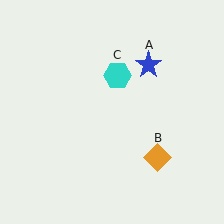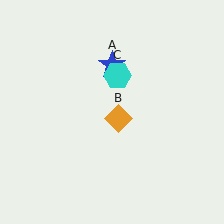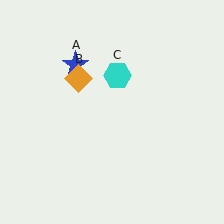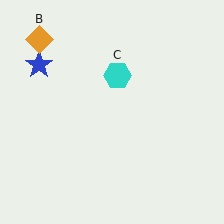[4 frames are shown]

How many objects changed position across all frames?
2 objects changed position: blue star (object A), orange diamond (object B).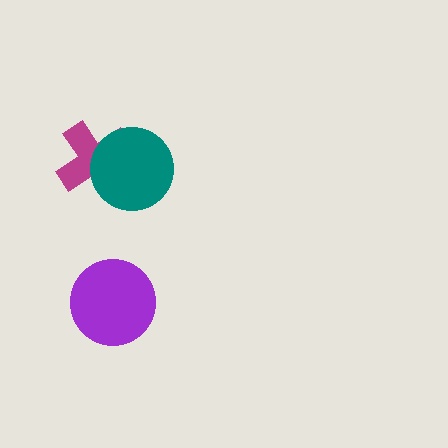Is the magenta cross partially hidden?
Yes, it is partially covered by another shape.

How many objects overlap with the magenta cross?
1 object overlaps with the magenta cross.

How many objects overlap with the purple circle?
0 objects overlap with the purple circle.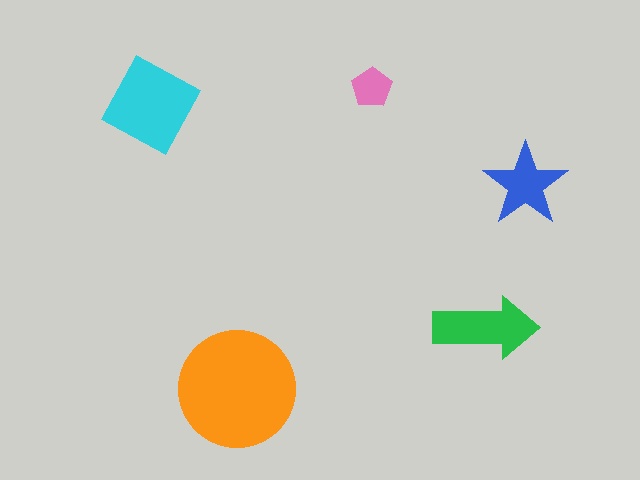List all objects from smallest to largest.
The pink pentagon, the blue star, the green arrow, the cyan square, the orange circle.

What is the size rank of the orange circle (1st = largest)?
1st.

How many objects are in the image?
There are 5 objects in the image.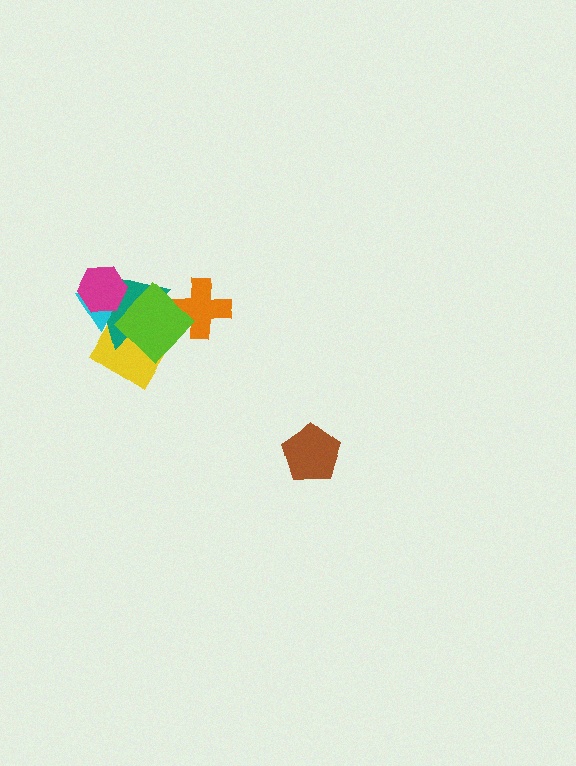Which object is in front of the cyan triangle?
The magenta hexagon is in front of the cyan triangle.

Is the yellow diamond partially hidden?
Yes, it is partially covered by another shape.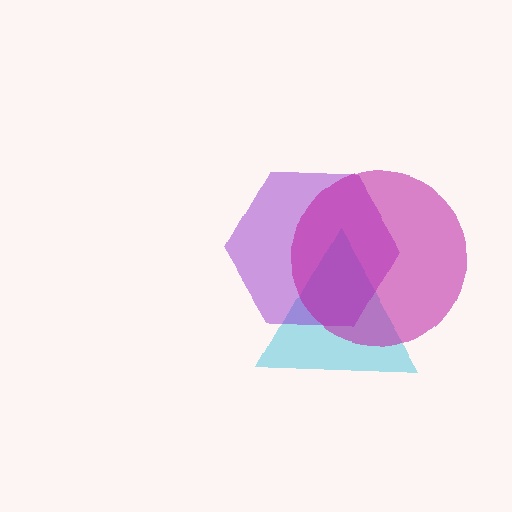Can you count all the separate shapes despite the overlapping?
Yes, there are 3 separate shapes.